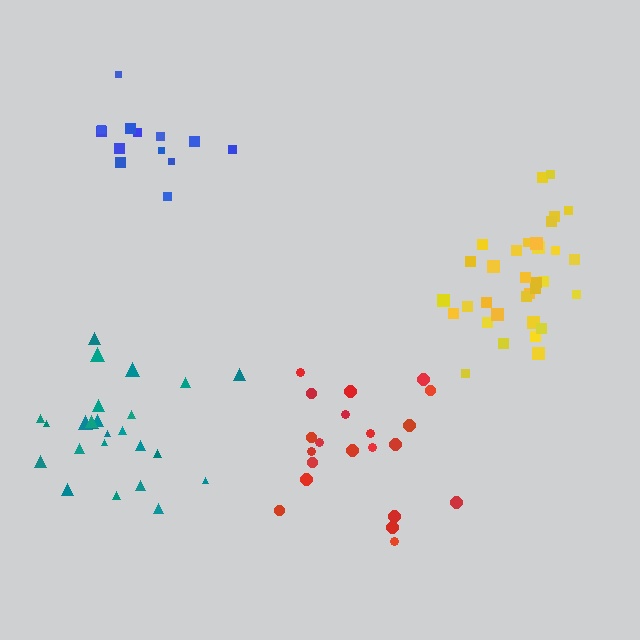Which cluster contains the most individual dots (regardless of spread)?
Yellow (33).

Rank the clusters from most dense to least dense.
yellow, red, blue, teal.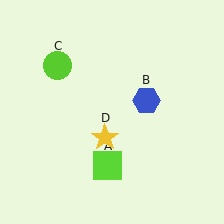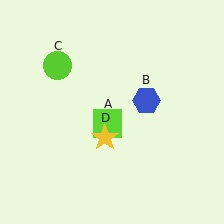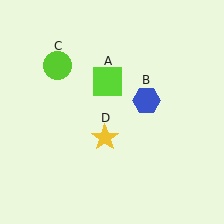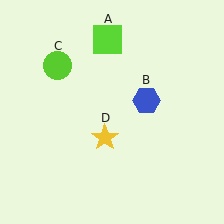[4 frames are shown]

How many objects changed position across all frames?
1 object changed position: lime square (object A).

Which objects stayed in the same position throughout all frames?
Blue hexagon (object B) and lime circle (object C) and yellow star (object D) remained stationary.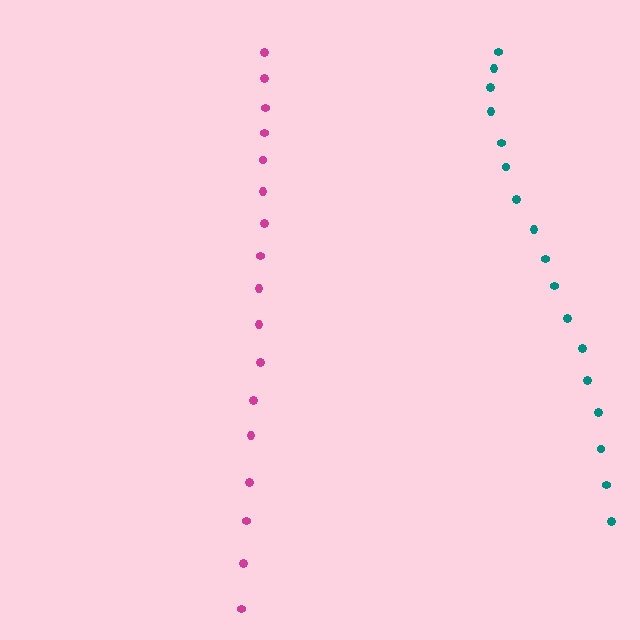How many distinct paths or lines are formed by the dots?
There are 2 distinct paths.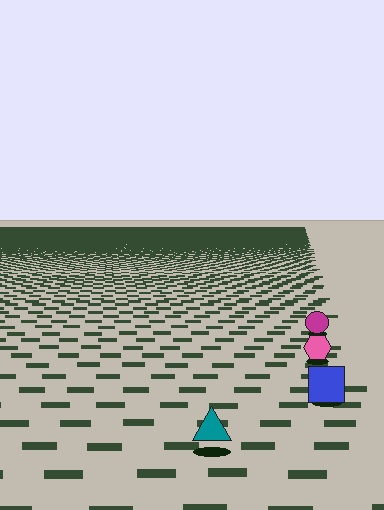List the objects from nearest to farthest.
From nearest to farthest: the teal triangle, the blue square, the pink hexagon, the magenta circle.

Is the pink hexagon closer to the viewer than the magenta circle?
Yes. The pink hexagon is closer — you can tell from the texture gradient: the ground texture is coarser near it.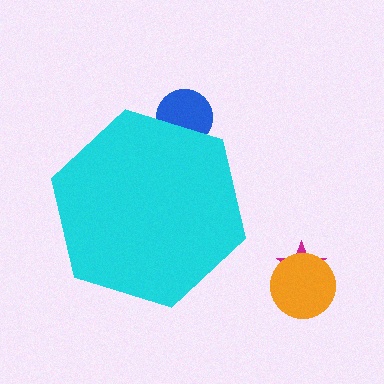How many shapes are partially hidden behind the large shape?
1 shape is partially hidden.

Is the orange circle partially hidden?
No, the orange circle is fully visible.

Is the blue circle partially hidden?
Yes, the blue circle is partially hidden behind the cyan hexagon.